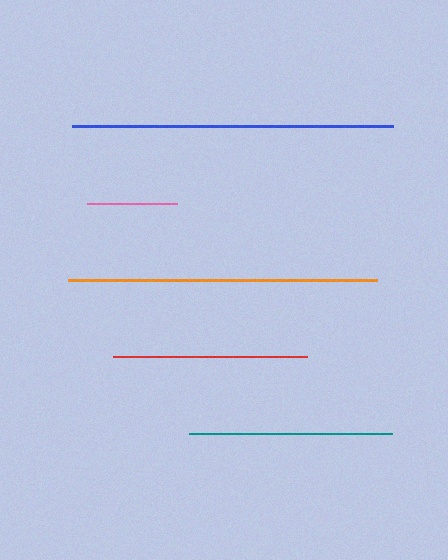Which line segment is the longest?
The blue line is the longest at approximately 321 pixels.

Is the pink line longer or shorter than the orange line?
The orange line is longer than the pink line.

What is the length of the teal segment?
The teal segment is approximately 203 pixels long.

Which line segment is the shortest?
The pink line is the shortest at approximately 90 pixels.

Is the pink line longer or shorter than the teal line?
The teal line is longer than the pink line.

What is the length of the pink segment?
The pink segment is approximately 90 pixels long.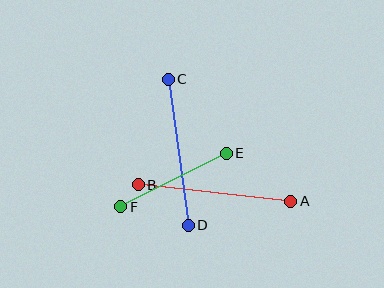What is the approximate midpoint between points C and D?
The midpoint is at approximately (178, 152) pixels.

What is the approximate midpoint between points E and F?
The midpoint is at approximately (174, 180) pixels.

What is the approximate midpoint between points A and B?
The midpoint is at approximately (215, 193) pixels.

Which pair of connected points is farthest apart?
Points A and B are farthest apart.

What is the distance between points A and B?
The distance is approximately 153 pixels.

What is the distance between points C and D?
The distance is approximately 147 pixels.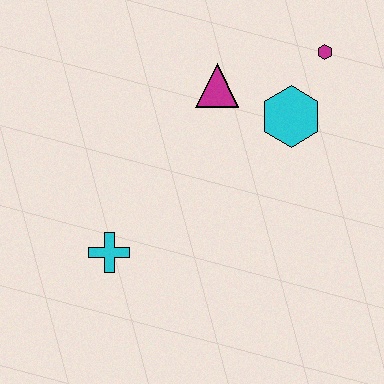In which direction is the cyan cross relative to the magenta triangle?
The cyan cross is below the magenta triangle.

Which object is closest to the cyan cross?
The magenta triangle is closest to the cyan cross.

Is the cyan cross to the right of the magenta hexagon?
No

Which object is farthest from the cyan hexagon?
The cyan cross is farthest from the cyan hexagon.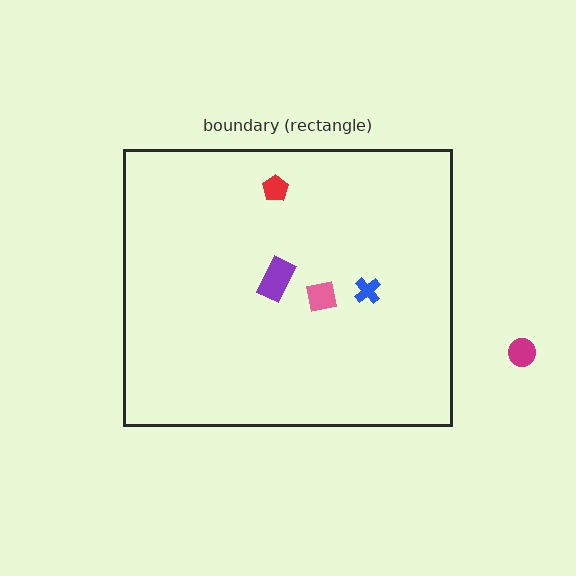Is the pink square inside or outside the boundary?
Inside.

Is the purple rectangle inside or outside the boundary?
Inside.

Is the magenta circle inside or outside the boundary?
Outside.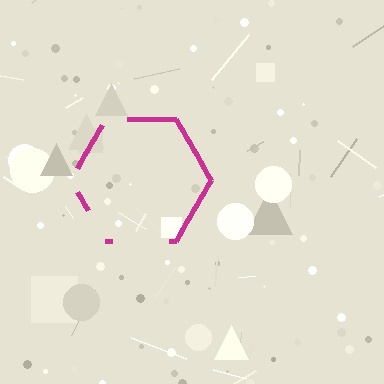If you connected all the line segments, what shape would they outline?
They would outline a hexagon.